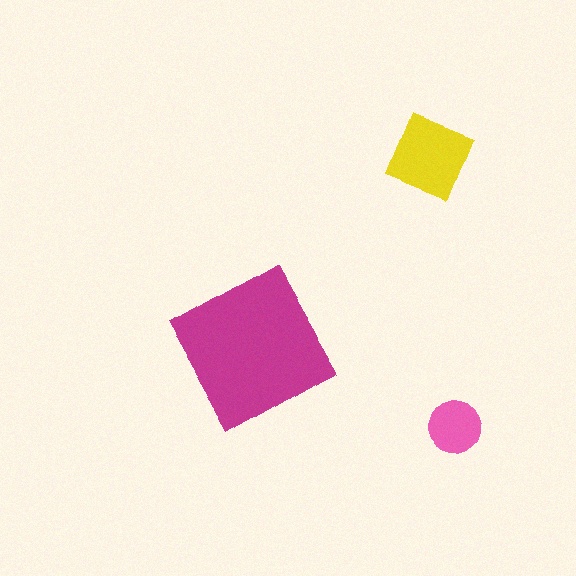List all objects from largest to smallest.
The magenta square, the yellow diamond, the pink circle.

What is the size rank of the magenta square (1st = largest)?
1st.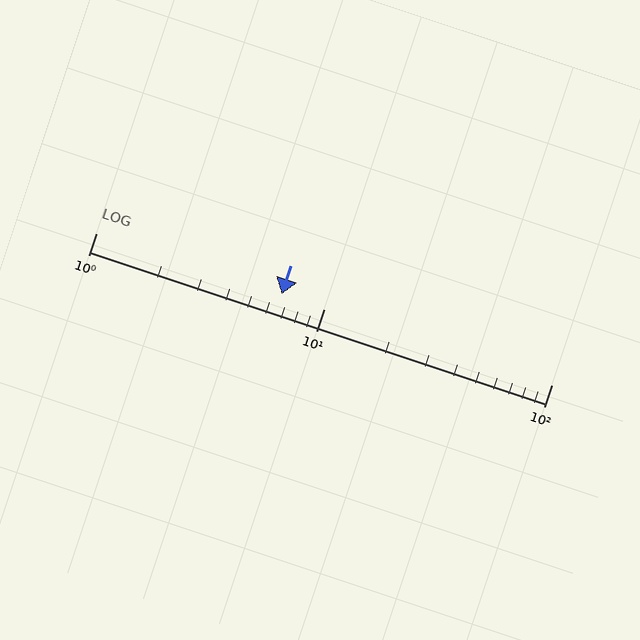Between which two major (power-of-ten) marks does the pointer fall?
The pointer is between 1 and 10.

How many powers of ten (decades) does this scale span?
The scale spans 2 decades, from 1 to 100.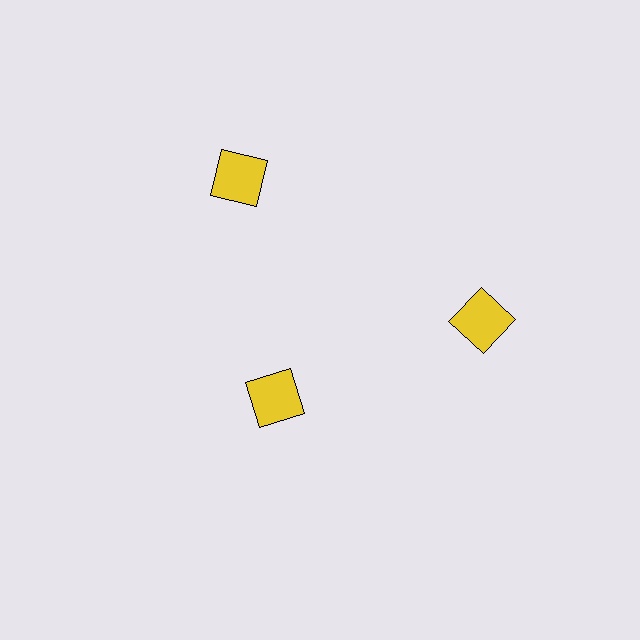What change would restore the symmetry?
The symmetry would be restored by moving it outward, back onto the ring so that all 3 squares sit at equal angles and equal distance from the center.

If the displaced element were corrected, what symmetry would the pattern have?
It would have 3-fold rotational symmetry — the pattern would map onto itself every 120 degrees.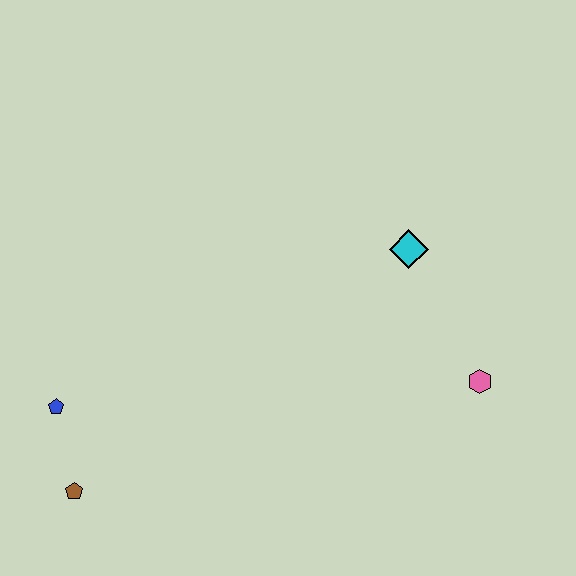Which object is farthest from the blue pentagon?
The pink hexagon is farthest from the blue pentagon.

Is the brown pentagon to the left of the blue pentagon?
No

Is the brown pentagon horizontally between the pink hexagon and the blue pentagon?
Yes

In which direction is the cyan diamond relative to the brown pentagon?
The cyan diamond is to the right of the brown pentagon.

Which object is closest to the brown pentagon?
The blue pentagon is closest to the brown pentagon.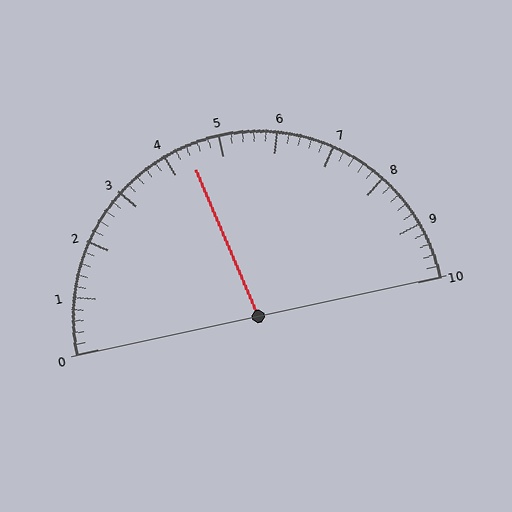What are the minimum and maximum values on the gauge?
The gauge ranges from 0 to 10.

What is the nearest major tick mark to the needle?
The nearest major tick mark is 4.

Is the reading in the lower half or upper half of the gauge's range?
The reading is in the lower half of the range (0 to 10).